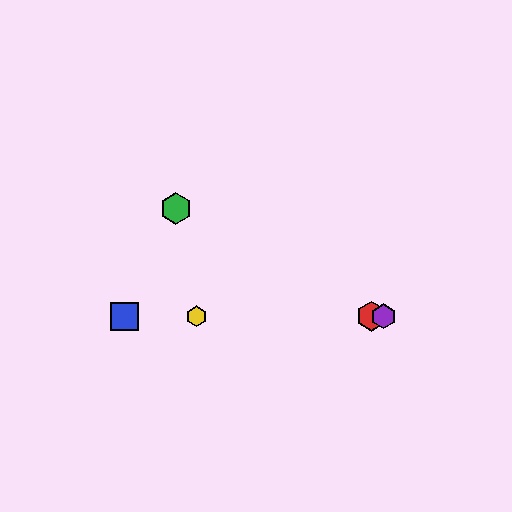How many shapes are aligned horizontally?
4 shapes (the red hexagon, the blue square, the yellow hexagon, the purple hexagon) are aligned horizontally.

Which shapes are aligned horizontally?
The red hexagon, the blue square, the yellow hexagon, the purple hexagon are aligned horizontally.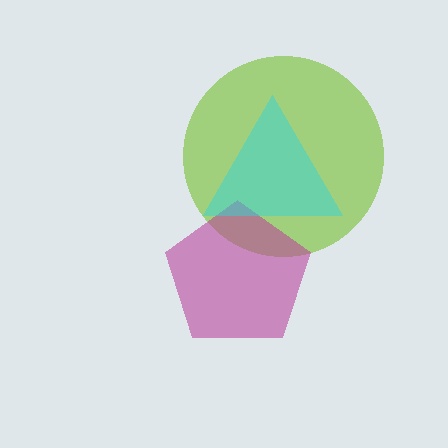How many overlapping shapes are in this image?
There are 3 overlapping shapes in the image.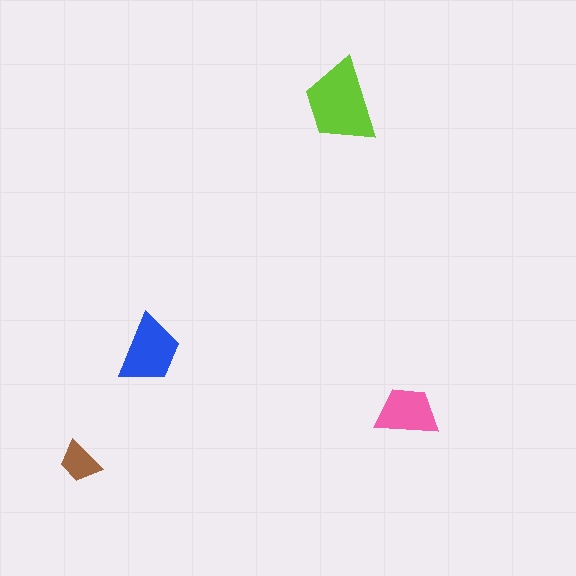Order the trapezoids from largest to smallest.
the lime one, the blue one, the pink one, the brown one.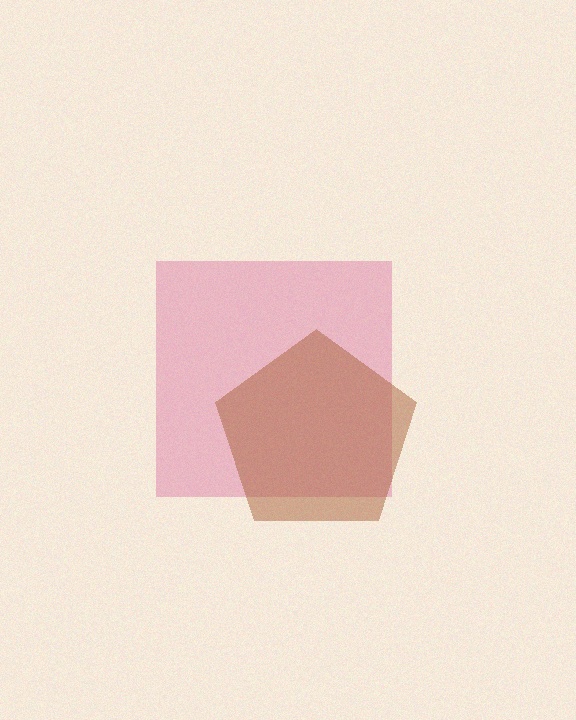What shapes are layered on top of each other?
The layered shapes are: a pink square, a brown pentagon.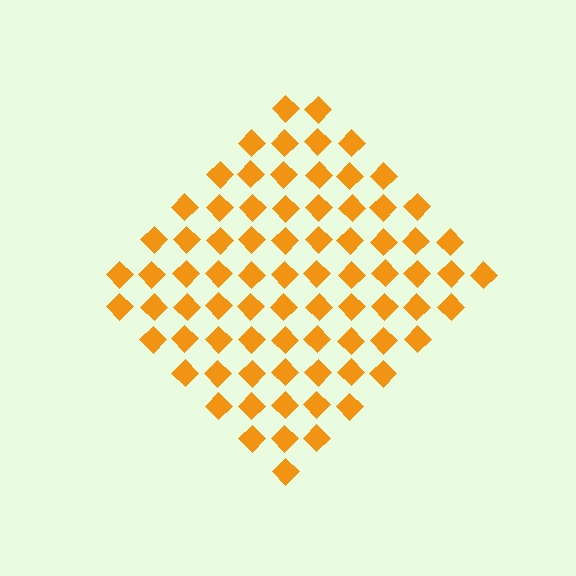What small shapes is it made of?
It is made of small diamonds.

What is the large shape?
The large shape is a diamond.